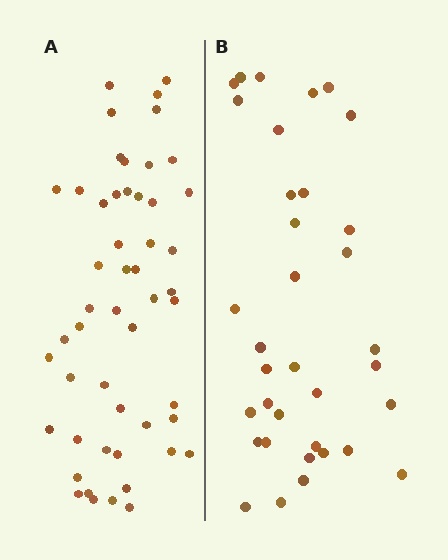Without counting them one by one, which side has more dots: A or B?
Region A (the left region) has more dots.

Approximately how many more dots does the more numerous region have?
Region A has approximately 15 more dots than region B.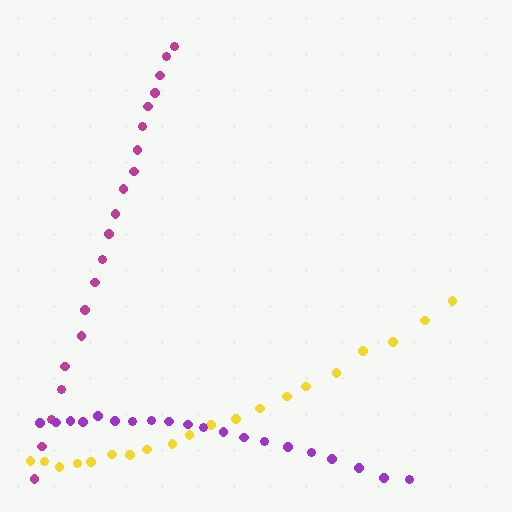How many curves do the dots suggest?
There are 3 distinct paths.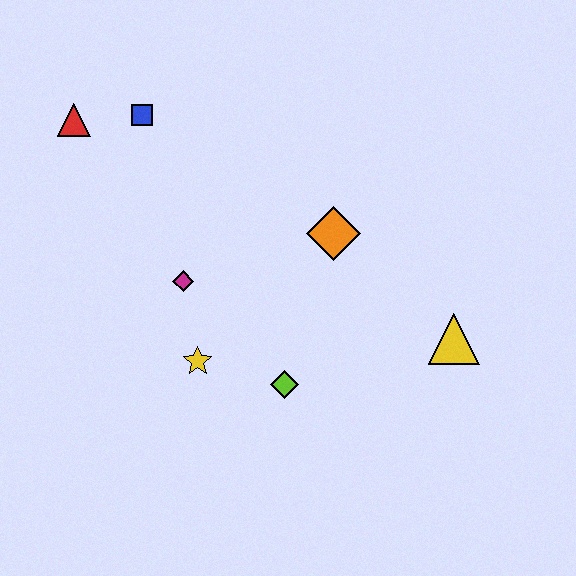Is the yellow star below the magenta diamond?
Yes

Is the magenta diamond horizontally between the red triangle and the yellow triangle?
Yes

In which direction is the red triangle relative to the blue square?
The red triangle is to the left of the blue square.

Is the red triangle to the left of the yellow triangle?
Yes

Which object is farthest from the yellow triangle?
The red triangle is farthest from the yellow triangle.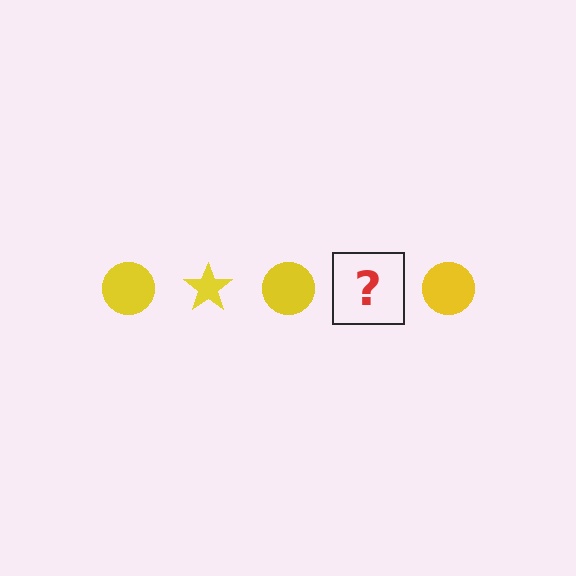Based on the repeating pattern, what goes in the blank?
The blank should be a yellow star.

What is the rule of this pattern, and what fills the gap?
The rule is that the pattern cycles through circle, star shapes in yellow. The gap should be filled with a yellow star.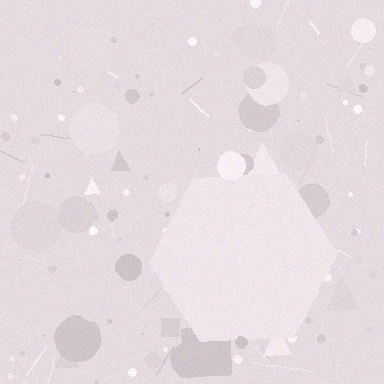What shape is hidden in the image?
A hexagon is hidden in the image.